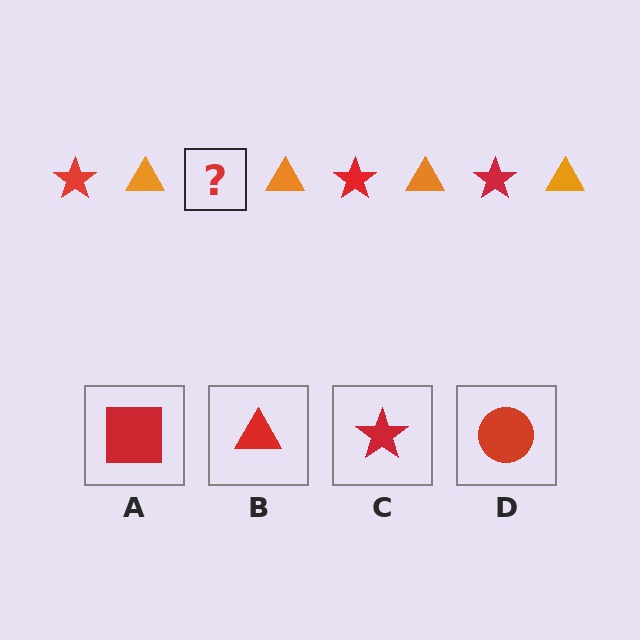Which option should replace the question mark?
Option C.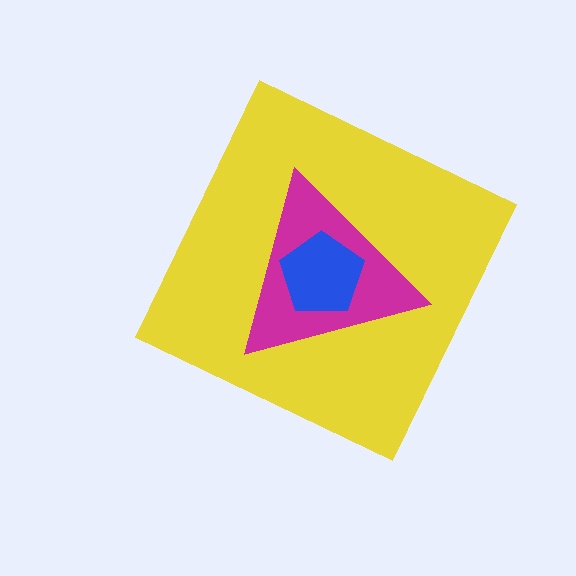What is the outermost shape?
The yellow diamond.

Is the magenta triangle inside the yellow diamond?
Yes.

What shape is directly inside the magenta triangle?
The blue pentagon.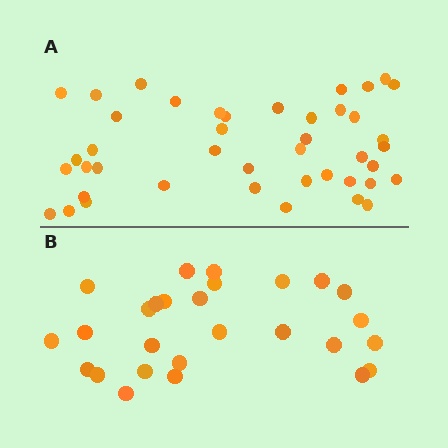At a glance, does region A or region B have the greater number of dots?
Region A (the top region) has more dots.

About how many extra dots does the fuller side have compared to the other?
Region A has approximately 15 more dots than region B.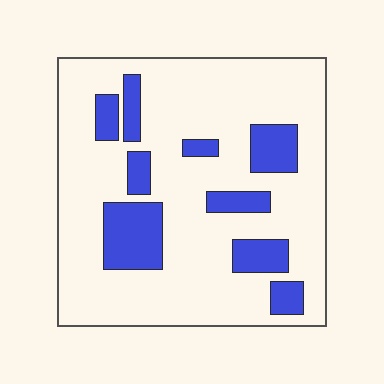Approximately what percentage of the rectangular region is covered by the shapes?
Approximately 20%.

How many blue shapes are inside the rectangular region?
9.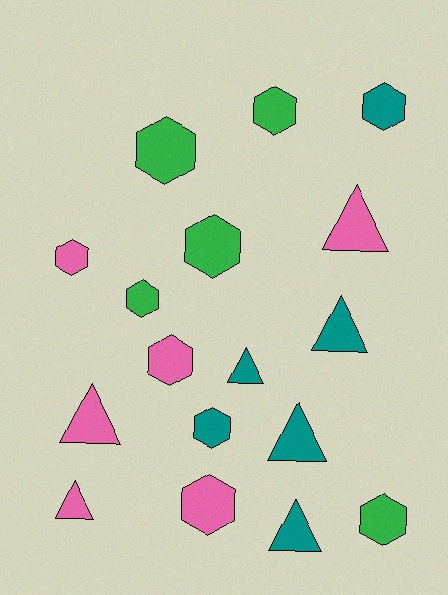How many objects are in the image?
There are 17 objects.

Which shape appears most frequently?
Hexagon, with 10 objects.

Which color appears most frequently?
Teal, with 6 objects.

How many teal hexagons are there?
There are 2 teal hexagons.